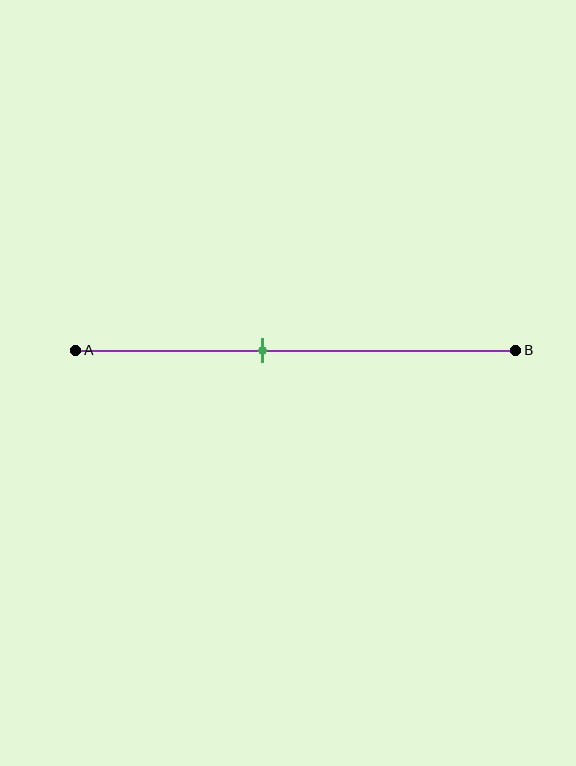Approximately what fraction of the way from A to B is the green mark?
The green mark is approximately 45% of the way from A to B.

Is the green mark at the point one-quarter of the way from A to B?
No, the mark is at about 45% from A, not at the 25% one-quarter point.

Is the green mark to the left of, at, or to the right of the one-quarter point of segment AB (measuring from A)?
The green mark is to the right of the one-quarter point of segment AB.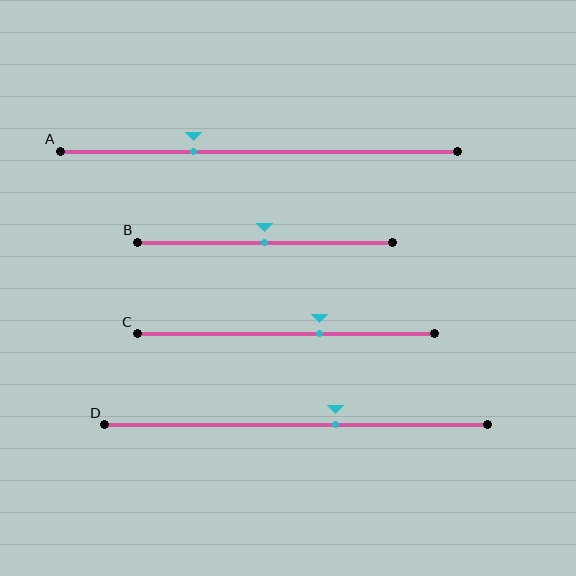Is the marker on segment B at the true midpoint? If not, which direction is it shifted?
Yes, the marker on segment B is at the true midpoint.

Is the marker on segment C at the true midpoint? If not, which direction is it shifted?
No, the marker on segment C is shifted to the right by about 11% of the segment length.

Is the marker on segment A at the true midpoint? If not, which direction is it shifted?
No, the marker on segment A is shifted to the left by about 17% of the segment length.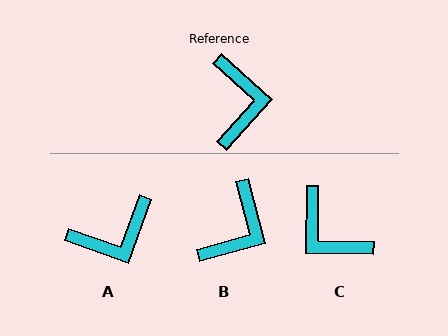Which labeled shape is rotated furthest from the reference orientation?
C, about 138 degrees away.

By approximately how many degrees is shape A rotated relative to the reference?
Approximately 68 degrees clockwise.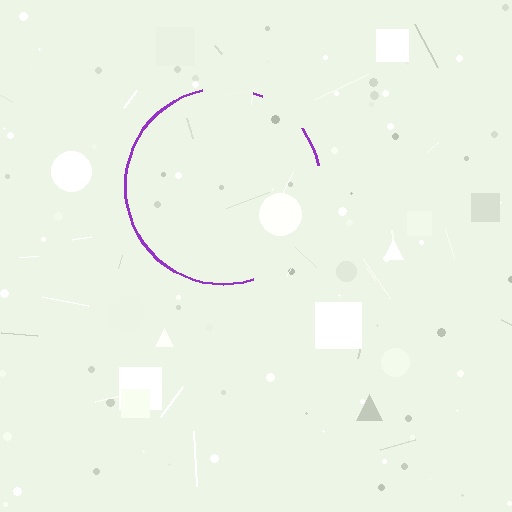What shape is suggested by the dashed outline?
The dashed outline suggests a circle.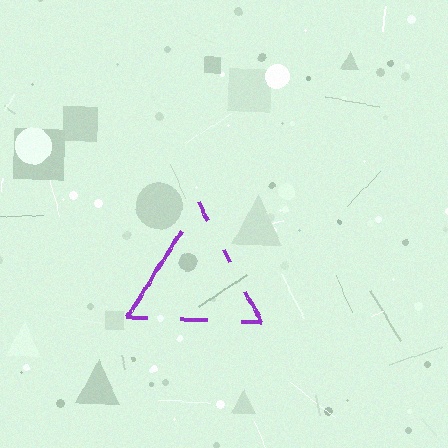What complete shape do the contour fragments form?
The contour fragments form a triangle.